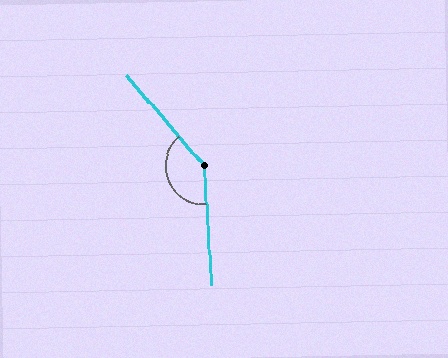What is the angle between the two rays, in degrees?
Approximately 142 degrees.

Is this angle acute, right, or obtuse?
It is obtuse.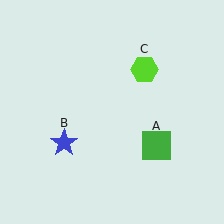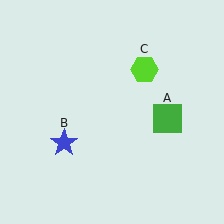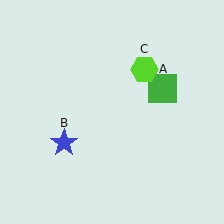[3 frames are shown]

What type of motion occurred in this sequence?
The green square (object A) rotated counterclockwise around the center of the scene.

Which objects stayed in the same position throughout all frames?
Blue star (object B) and lime hexagon (object C) remained stationary.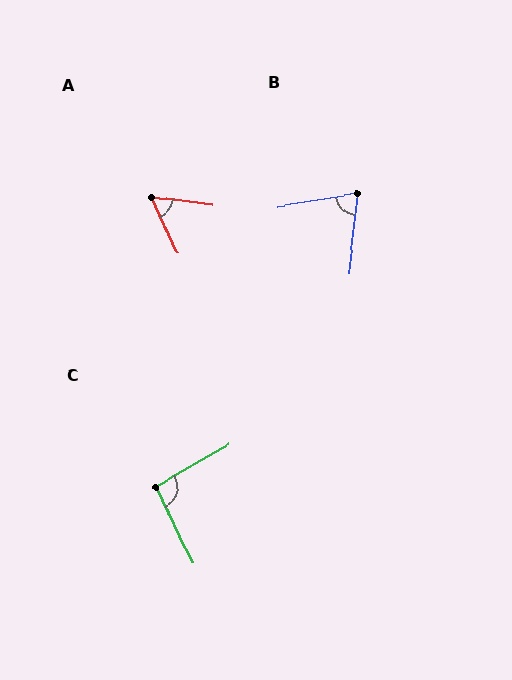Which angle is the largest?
C, at approximately 95 degrees.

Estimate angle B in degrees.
Approximately 74 degrees.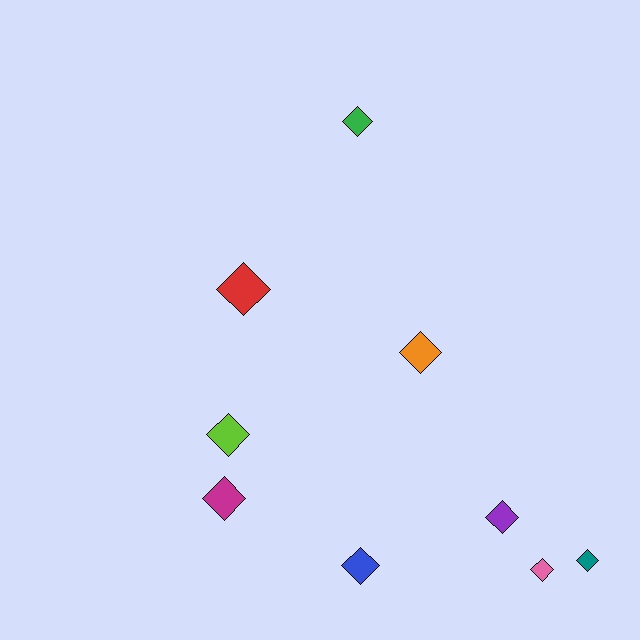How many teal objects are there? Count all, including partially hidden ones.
There is 1 teal object.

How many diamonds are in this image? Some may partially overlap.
There are 9 diamonds.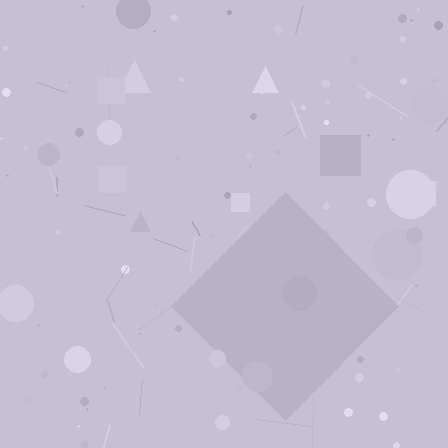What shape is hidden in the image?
A diamond is hidden in the image.